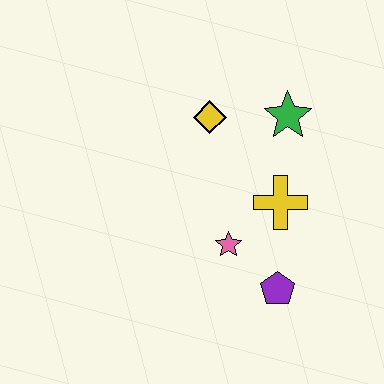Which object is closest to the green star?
The yellow diamond is closest to the green star.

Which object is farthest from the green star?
The purple pentagon is farthest from the green star.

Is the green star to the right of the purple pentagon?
Yes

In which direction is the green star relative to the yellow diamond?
The green star is to the right of the yellow diamond.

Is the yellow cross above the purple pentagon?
Yes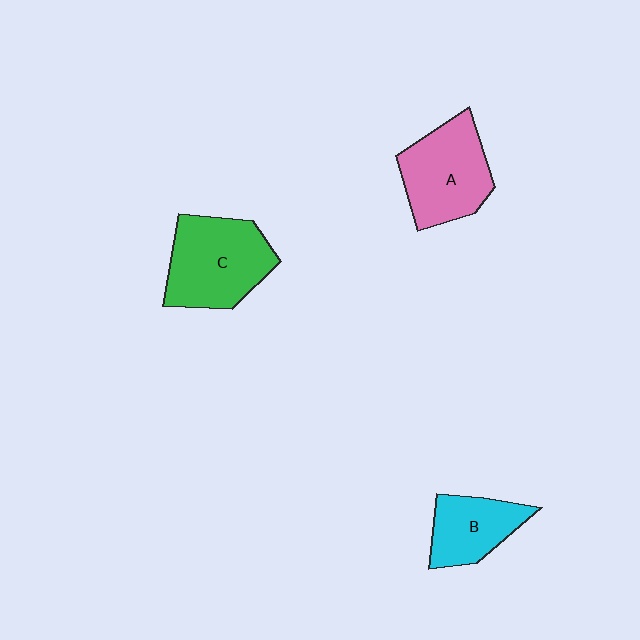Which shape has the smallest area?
Shape B (cyan).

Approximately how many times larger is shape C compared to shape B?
Approximately 1.5 times.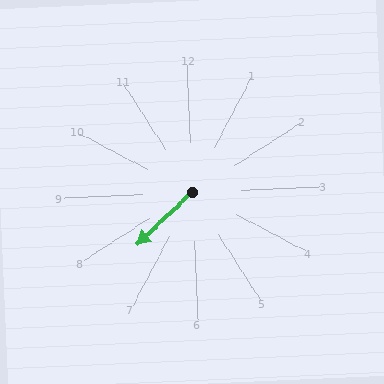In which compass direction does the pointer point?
Southwest.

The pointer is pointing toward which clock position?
Roughly 8 o'clock.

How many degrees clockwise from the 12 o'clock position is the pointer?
Approximately 229 degrees.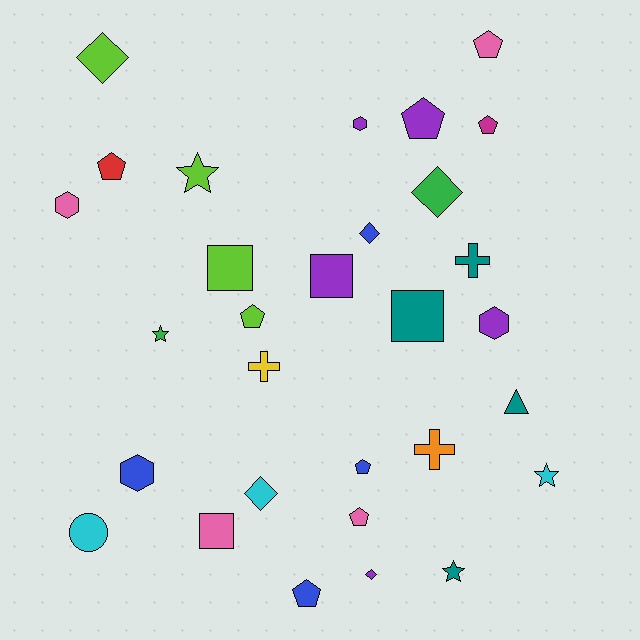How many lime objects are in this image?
There are 4 lime objects.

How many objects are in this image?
There are 30 objects.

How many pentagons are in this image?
There are 8 pentagons.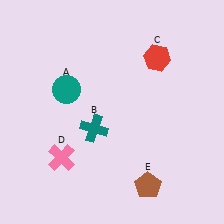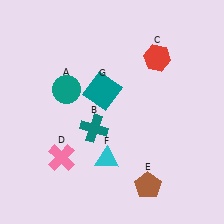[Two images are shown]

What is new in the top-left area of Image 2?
A teal square (G) was added in the top-left area of Image 2.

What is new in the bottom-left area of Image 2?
A cyan triangle (F) was added in the bottom-left area of Image 2.